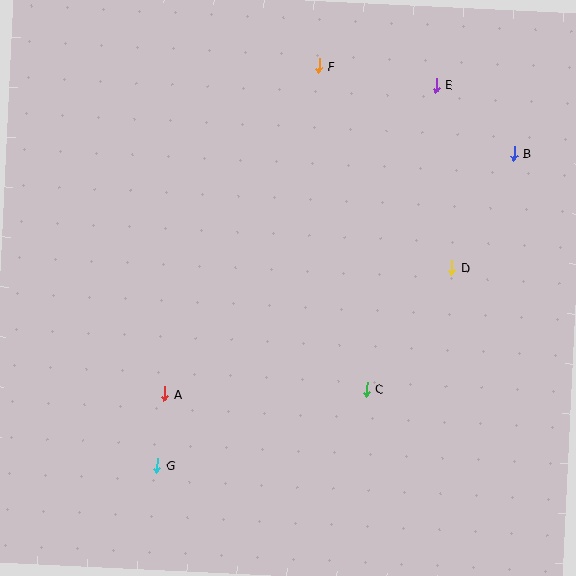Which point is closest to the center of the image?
Point C at (366, 389) is closest to the center.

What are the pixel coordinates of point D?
Point D is at (452, 267).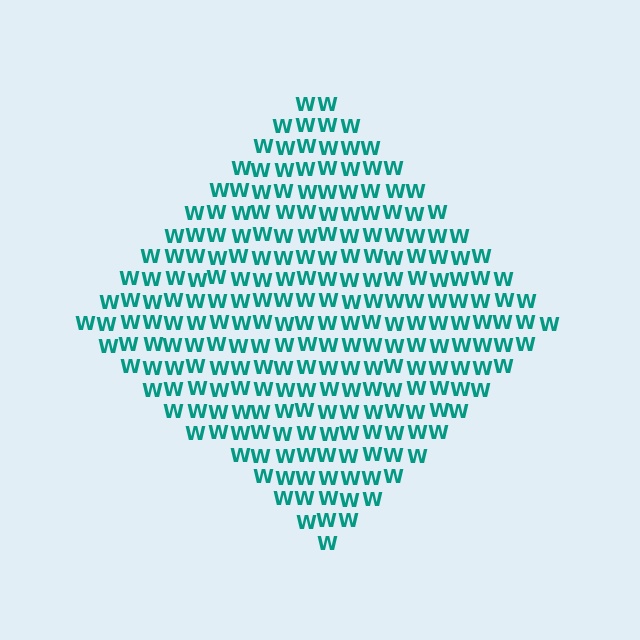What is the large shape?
The large shape is a diamond.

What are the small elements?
The small elements are letter W's.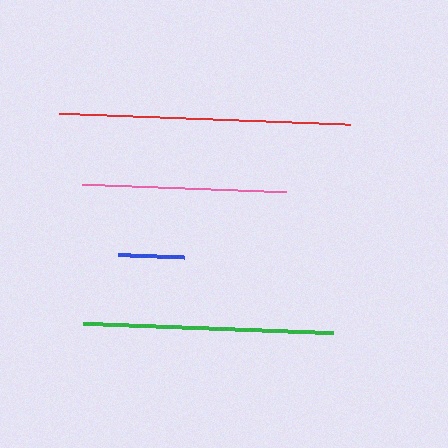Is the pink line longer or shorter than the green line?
The green line is longer than the pink line.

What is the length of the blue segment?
The blue segment is approximately 65 pixels long.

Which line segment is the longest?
The red line is the longest at approximately 291 pixels.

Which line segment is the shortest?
The blue line is the shortest at approximately 65 pixels.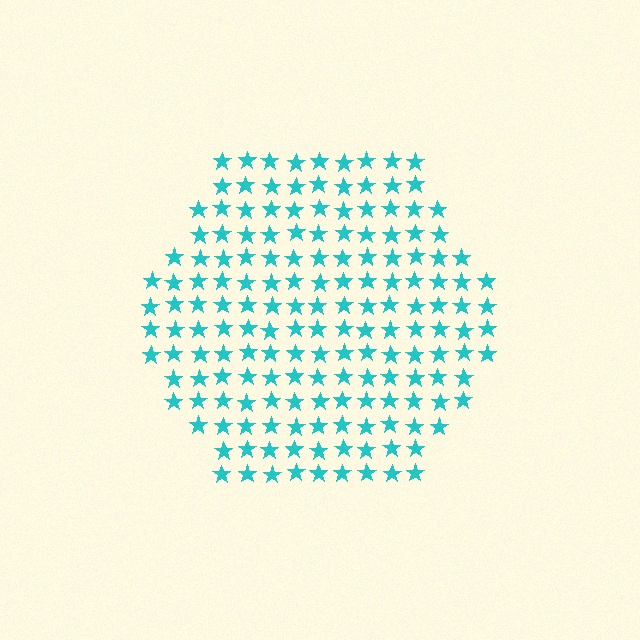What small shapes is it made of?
It is made of small stars.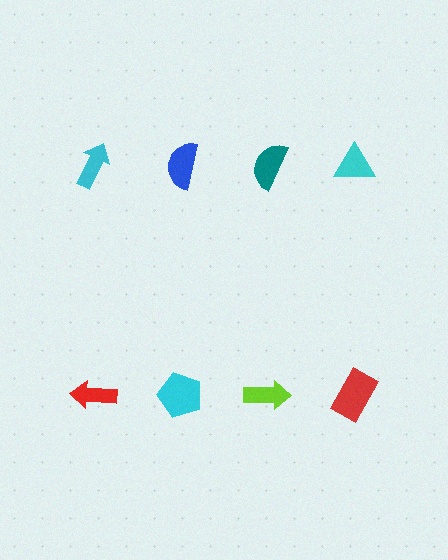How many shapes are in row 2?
4 shapes.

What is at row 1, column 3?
A teal semicircle.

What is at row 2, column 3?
A lime arrow.